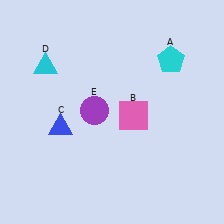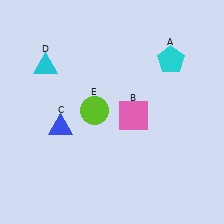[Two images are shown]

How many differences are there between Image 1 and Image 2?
There is 1 difference between the two images.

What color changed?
The circle (E) changed from purple in Image 1 to lime in Image 2.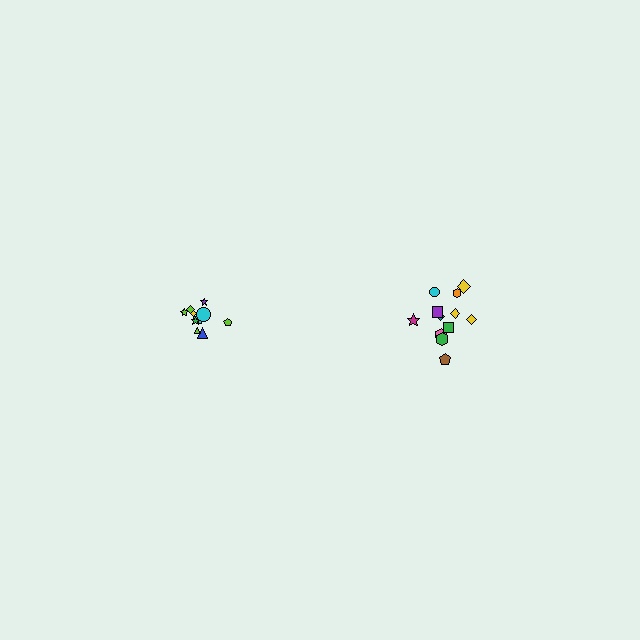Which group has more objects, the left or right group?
The right group.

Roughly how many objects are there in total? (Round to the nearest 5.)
Roughly 20 objects in total.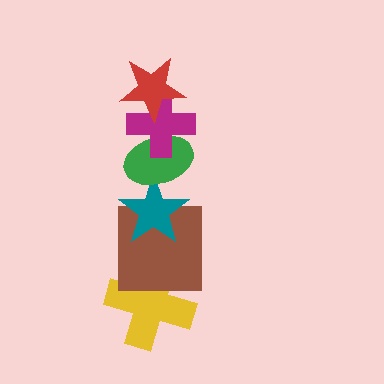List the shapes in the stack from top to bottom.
From top to bottom: the red star, the magenta cross, the green ellipse, the teal star, the brown square, the yellow cross.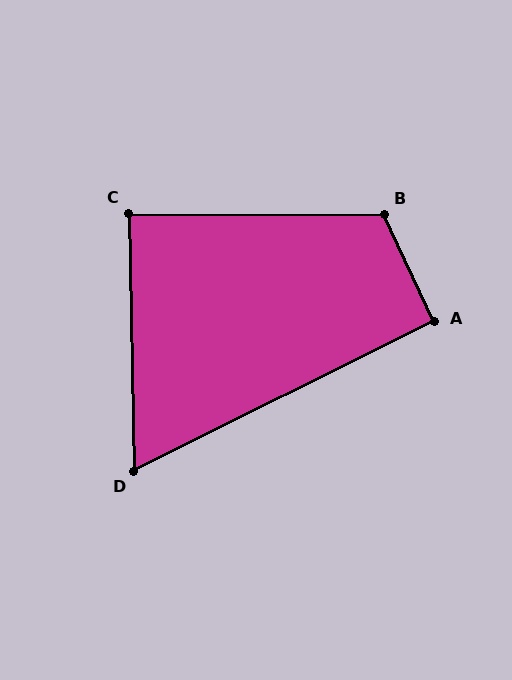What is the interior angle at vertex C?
Approximately 89 degrees (approximately right).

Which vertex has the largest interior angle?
B, at approximately 115 degrees.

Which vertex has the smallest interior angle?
D, at approximately 65 degrees.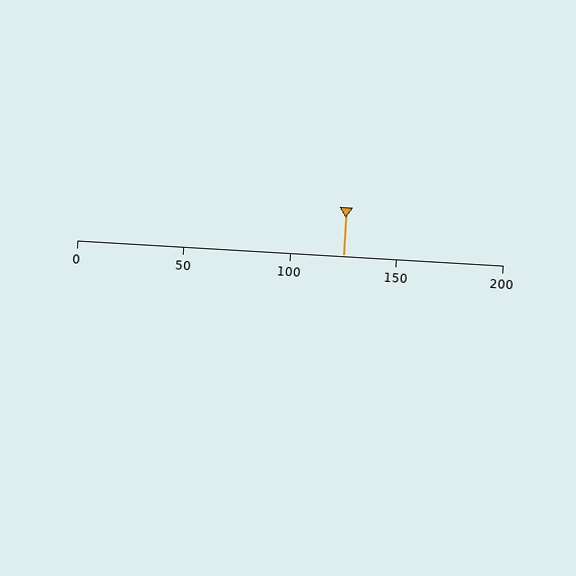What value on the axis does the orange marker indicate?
The marker indicates approximately 125.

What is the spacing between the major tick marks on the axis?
The major ticks are spaced 50 apart.